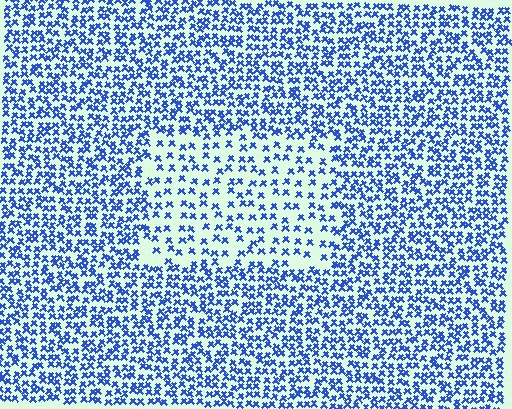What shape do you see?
I see a rectangle.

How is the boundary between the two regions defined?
The boundary is defined by a change in element density (approximately 2.0x ratio). All elements are the same color, size, and shape.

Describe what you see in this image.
The image contains small blue elements arranged at two different densities. A rectangle-shaped region is visible where the elements are less densely packed than the surrounding area.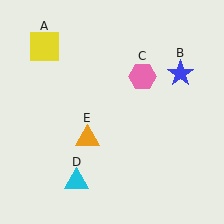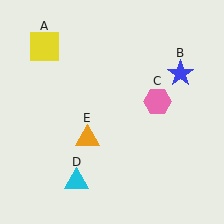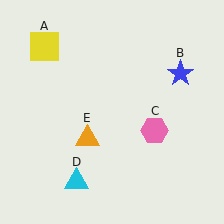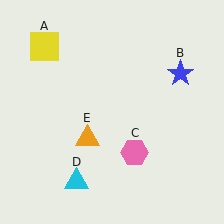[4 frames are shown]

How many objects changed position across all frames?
1 object changed position: pink hexagon (object C).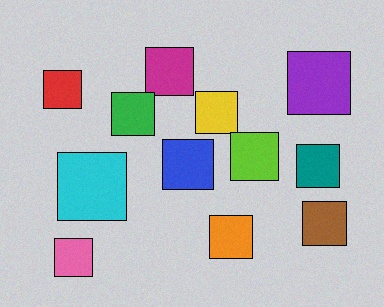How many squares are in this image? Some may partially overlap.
There are 12 squares.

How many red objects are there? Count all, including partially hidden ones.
There is 1 red object.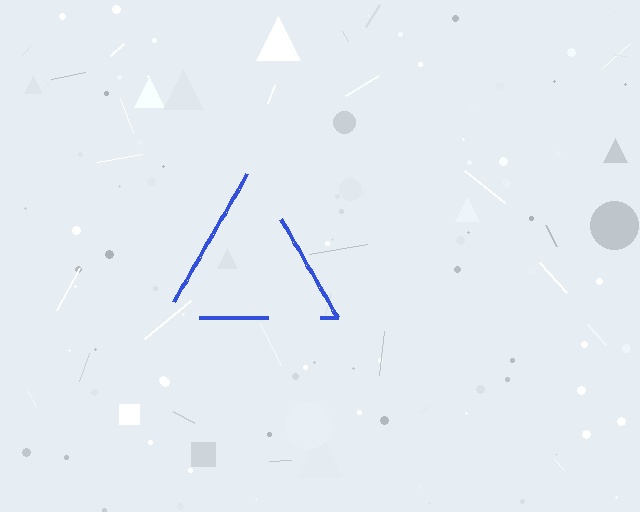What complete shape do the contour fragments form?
The contour fragments form a triangle.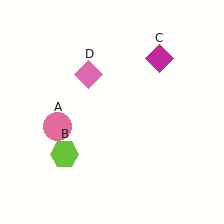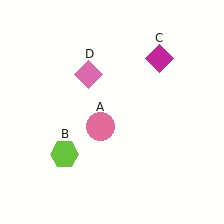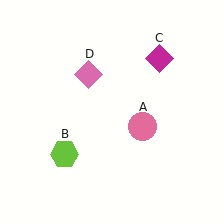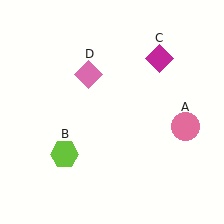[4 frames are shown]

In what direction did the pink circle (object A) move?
The pink circle (object A) moved right.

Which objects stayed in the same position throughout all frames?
Lime hexagon (object B) and magenta diamond (object C) and pink diamond (object D) remained stationary.